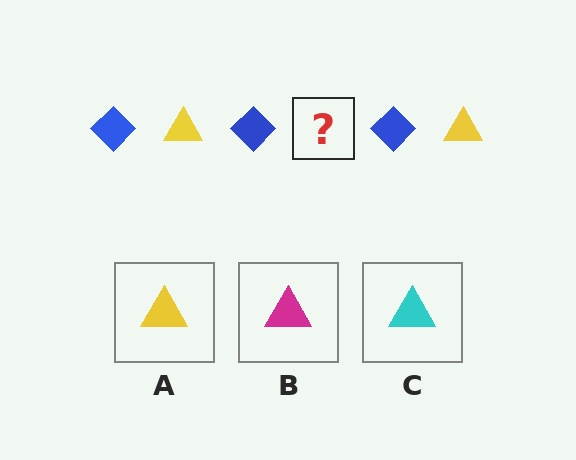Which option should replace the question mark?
Option A.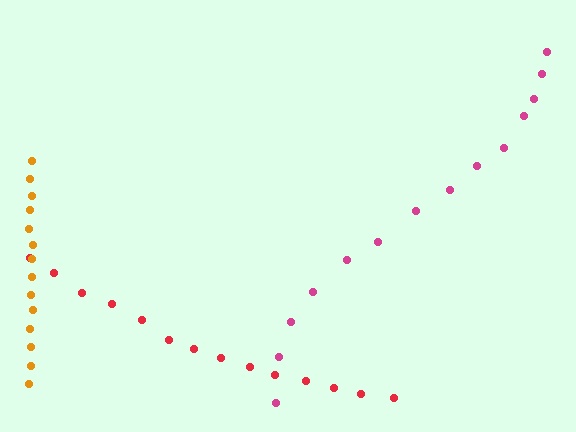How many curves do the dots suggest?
There are 3 distinct paths.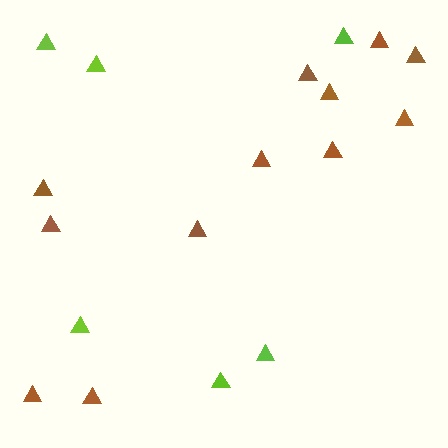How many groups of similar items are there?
There are 2 groups: one group of brown triangles (12) and one group of lime triangles (6).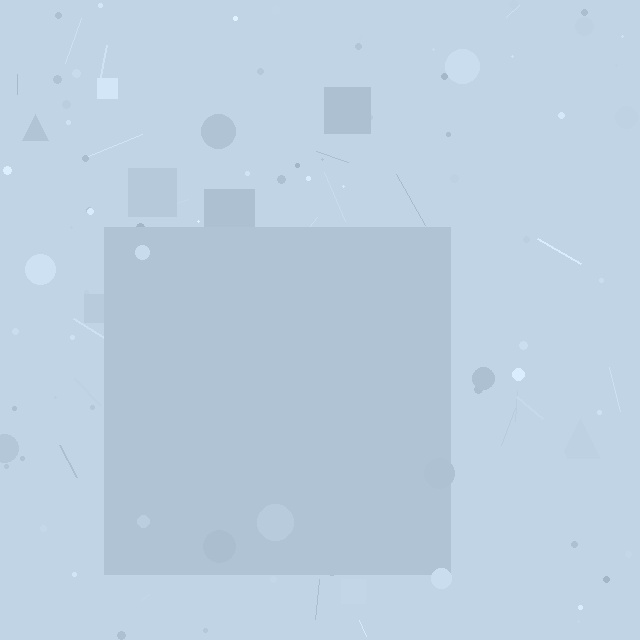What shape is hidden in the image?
A square is hidden in the image.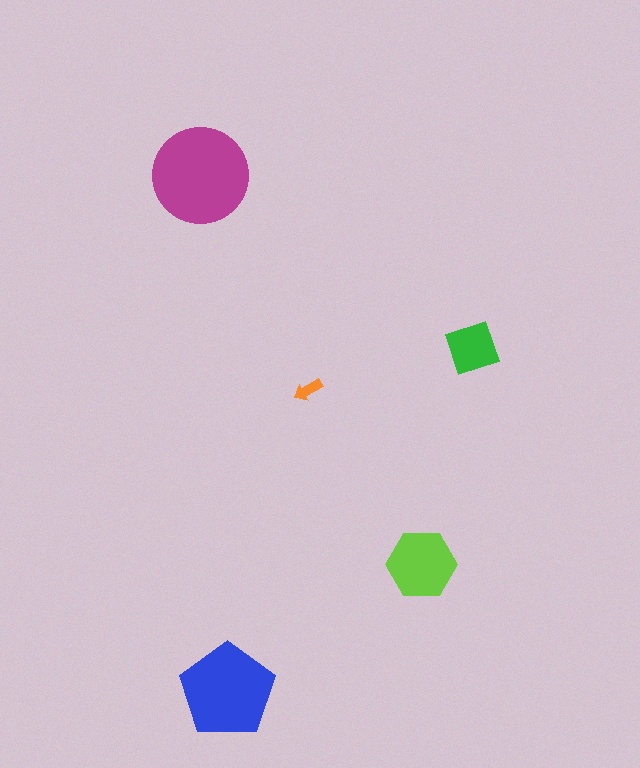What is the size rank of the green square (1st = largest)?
4th.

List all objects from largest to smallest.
The magenta circle, the blue pentagon, the lime hexagon, the green square, the orange arrow.